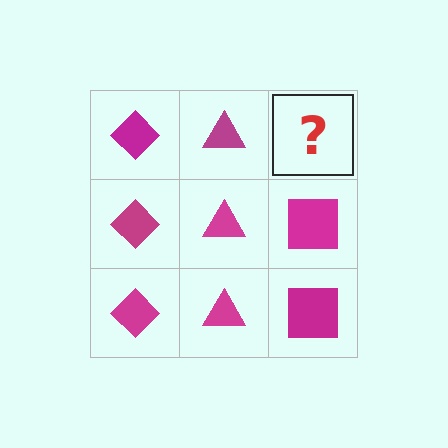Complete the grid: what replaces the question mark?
The question mark should be replaced with a magenta square.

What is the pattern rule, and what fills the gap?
The rule is that each column has a consistent shape. The gap should be filled with a magenta square.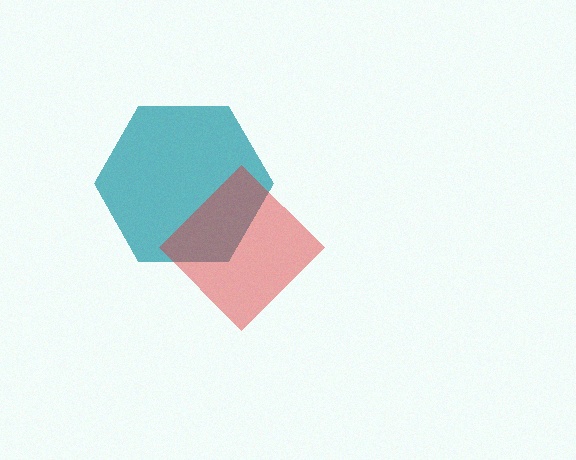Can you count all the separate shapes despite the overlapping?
Yes, there are 2 separate shapes.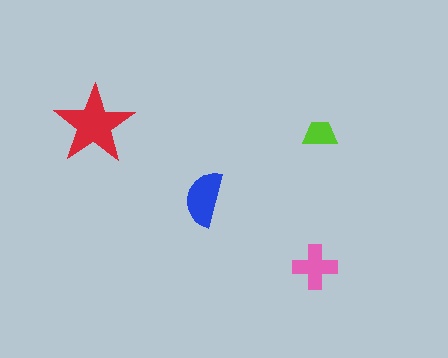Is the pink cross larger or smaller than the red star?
Smaller.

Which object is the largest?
The red star.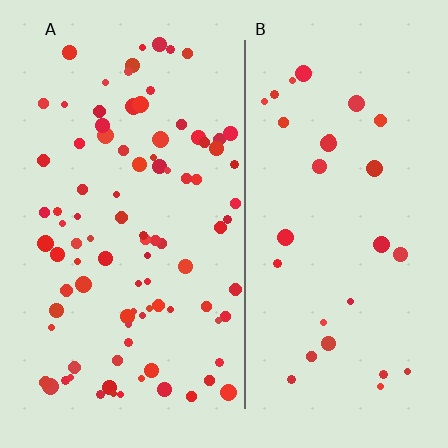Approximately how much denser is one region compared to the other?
Approximately 3.1× — region A over region B.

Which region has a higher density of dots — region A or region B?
A (the left).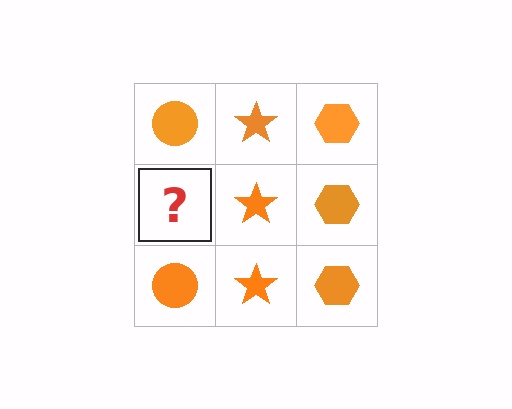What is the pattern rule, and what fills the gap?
The rule is that each column has a consistent shape. The gap should be filled with an orange circle.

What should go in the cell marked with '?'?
The missing cell should contain an orange circle.